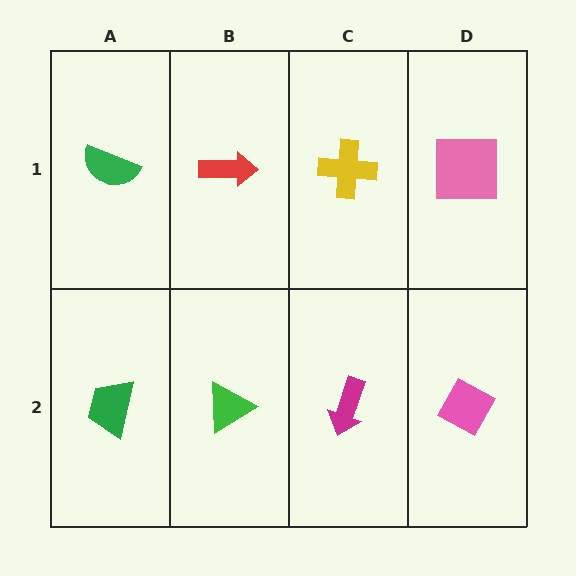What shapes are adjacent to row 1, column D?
A pink diamond (row 2, column D), a yellow cross (row 1, column C).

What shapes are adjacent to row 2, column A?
A green semicircle (row 1, column A), a green triangle (row 2, column B).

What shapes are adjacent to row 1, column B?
A green triangle (row 2, column B), a green semicircle (row 1, column A), a yellow cross (row 1, column C).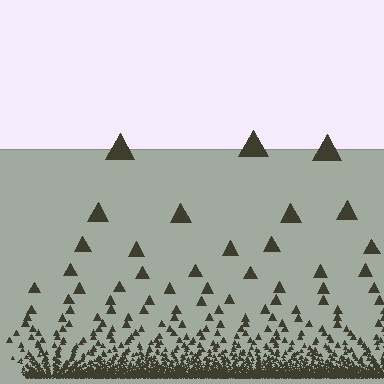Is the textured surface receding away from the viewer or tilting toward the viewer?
The surface appears to tilt toward the viewer. Texture elements get larger and sparser toward the top.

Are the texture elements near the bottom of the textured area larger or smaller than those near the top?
Smaller. The gradient is inverted — elements near the bottom are smaller and denser.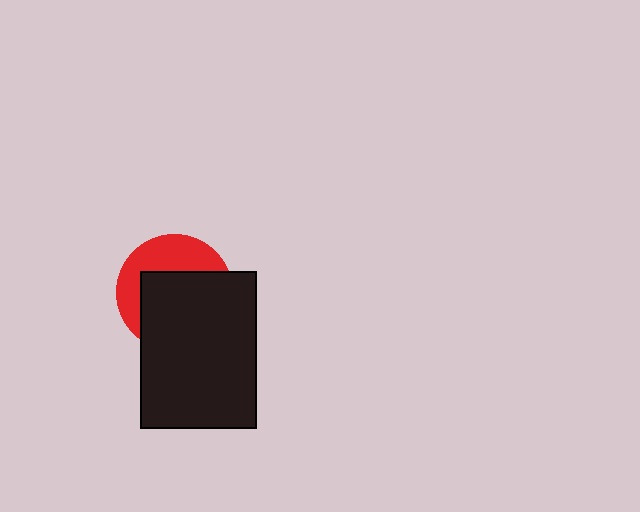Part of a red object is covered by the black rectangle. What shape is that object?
It is a circle.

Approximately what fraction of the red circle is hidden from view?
Roughly 61% of the red circle is hidden behind the black rectangle.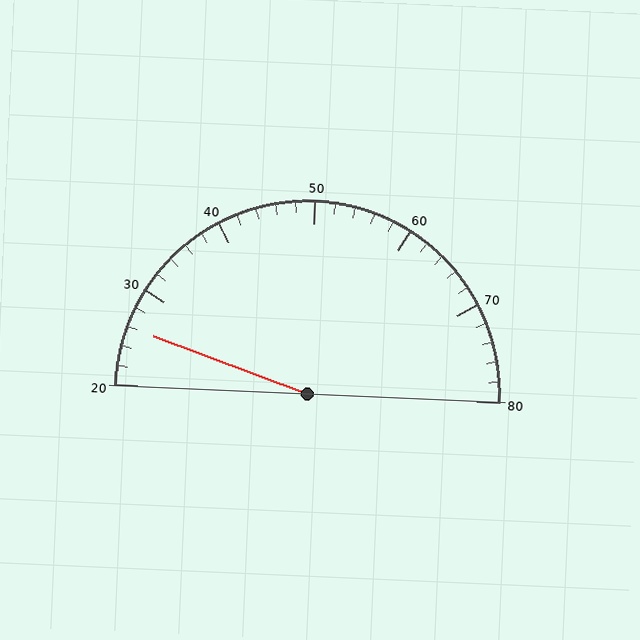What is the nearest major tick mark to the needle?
The nearest major tick mark is 30.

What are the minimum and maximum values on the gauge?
The gauge ranges from 20 to 80.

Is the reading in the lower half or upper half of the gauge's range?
The reading is in the lower half of the range (20 to 80).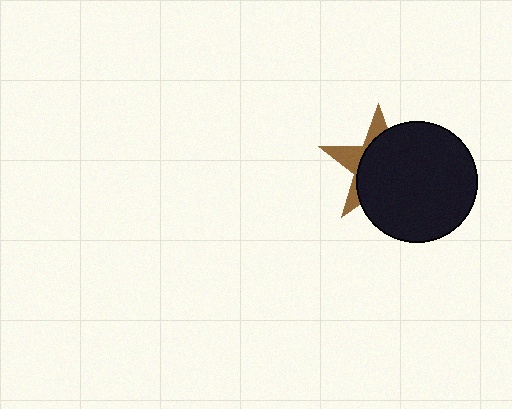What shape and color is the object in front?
The object in front is a black circle.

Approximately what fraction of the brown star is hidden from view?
Roughly 70% of the brown star is hidden behind the black circle.